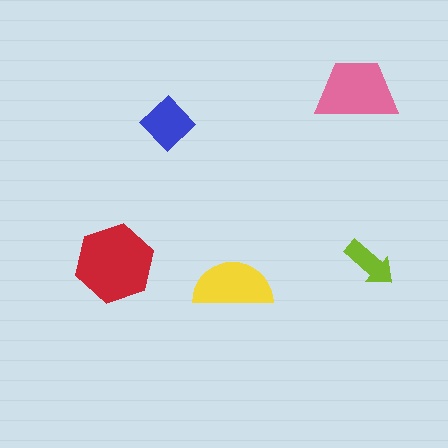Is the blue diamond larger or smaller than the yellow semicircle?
Smaller.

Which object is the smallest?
The lime arrow.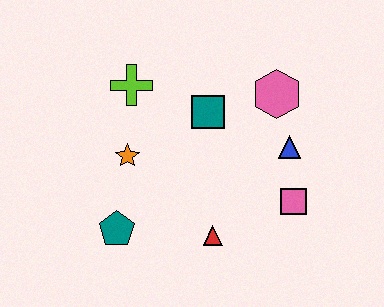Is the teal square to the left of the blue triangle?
Yes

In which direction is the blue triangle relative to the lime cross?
The blue triangle is to the right of the lime cross.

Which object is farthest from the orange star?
The pink square is farthest from the orange star.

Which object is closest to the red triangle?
The pink square is closest to the red triangle.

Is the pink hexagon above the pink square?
Yes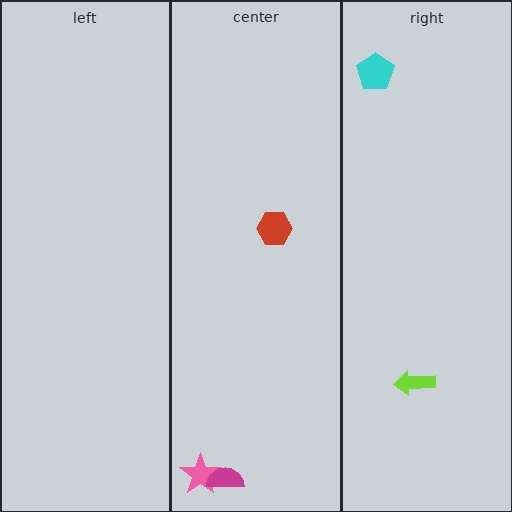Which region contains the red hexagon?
The center region.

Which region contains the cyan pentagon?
The right region.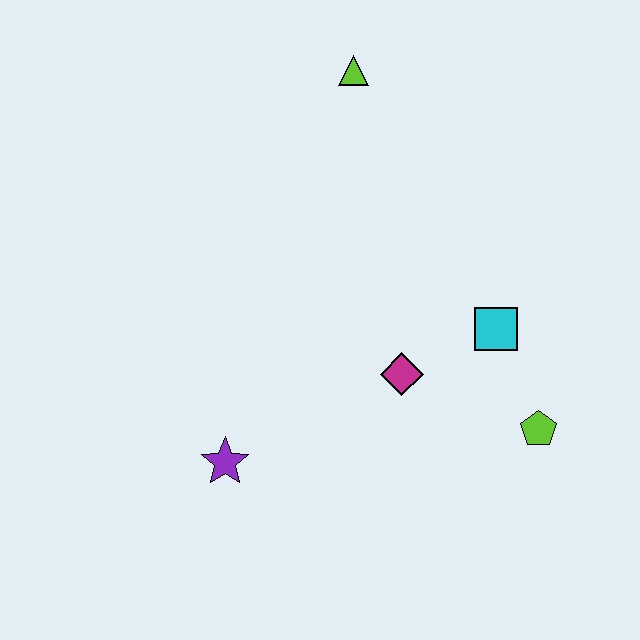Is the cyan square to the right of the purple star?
Yes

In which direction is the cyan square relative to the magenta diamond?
The cyan square is to the right of the magenta diamond.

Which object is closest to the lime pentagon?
The cyan square is closest to the lime pentagon.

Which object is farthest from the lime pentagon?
The lime triangle is farthest from the lime pentagon.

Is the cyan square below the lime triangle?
Yes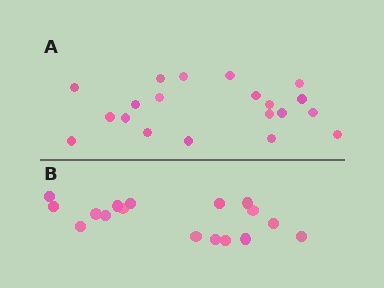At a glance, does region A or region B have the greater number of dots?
Region A (the top region) has more dots.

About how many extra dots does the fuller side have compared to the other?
Region A has just a few more — roughly 2 or 3 more dots than region B.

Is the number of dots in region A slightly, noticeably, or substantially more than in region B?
Region A has only slightly more — the two regions are fairly close. The ratio is roughly 1.2 to 1.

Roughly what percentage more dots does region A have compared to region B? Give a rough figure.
About 20% more.